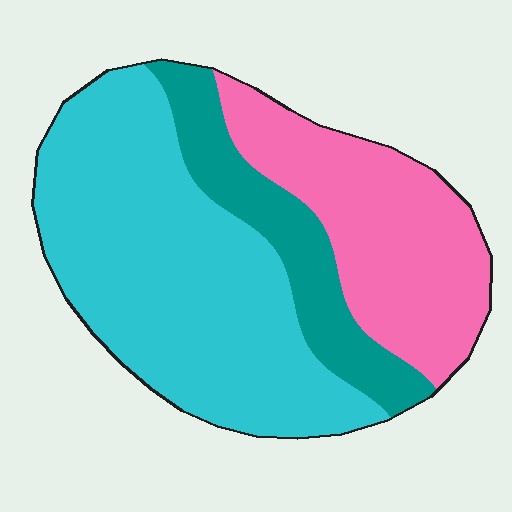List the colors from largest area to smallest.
From largest to smallest: cyan, pink, teal.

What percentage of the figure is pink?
Pink covers roughly 30% of the figure.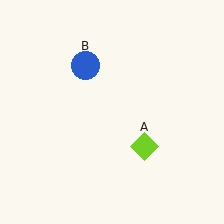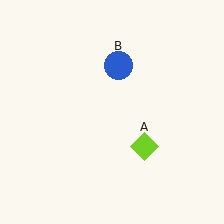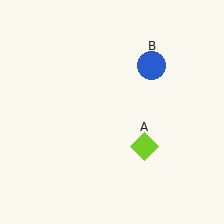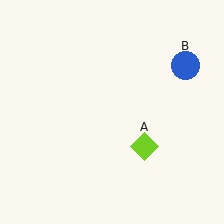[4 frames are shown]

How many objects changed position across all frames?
1 object changed position: blue circle (object B).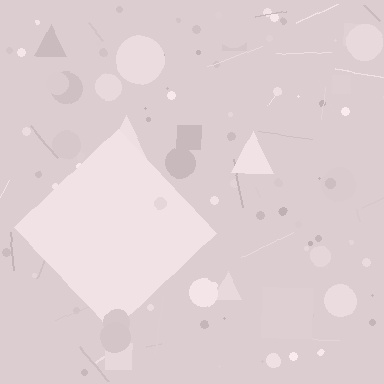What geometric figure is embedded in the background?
A diamond is embedded in the background.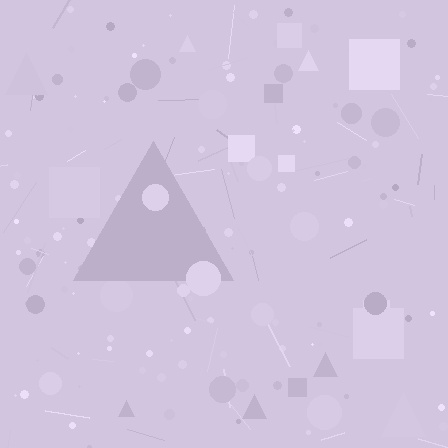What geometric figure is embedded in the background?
A triangle is embedded in the background.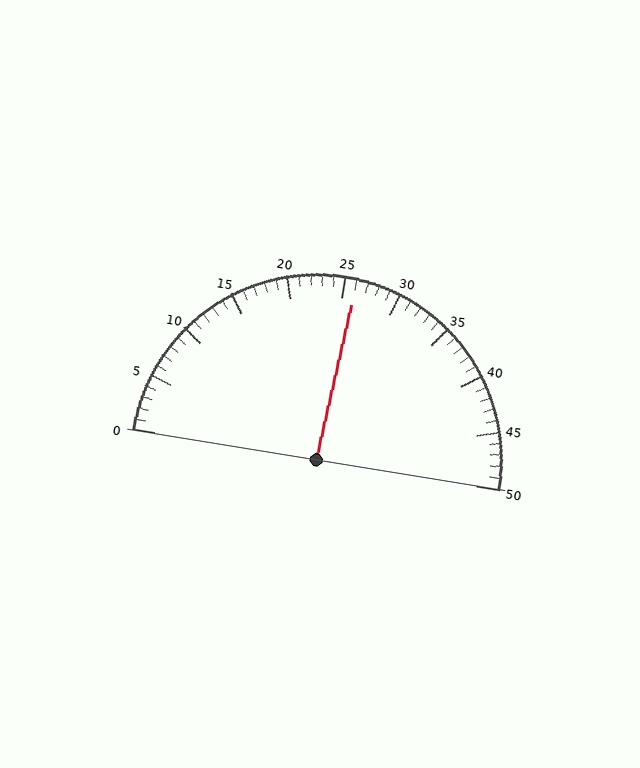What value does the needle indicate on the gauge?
The needle indicates approximately 26.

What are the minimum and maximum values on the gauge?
The gauge ranges from 0 to 50.